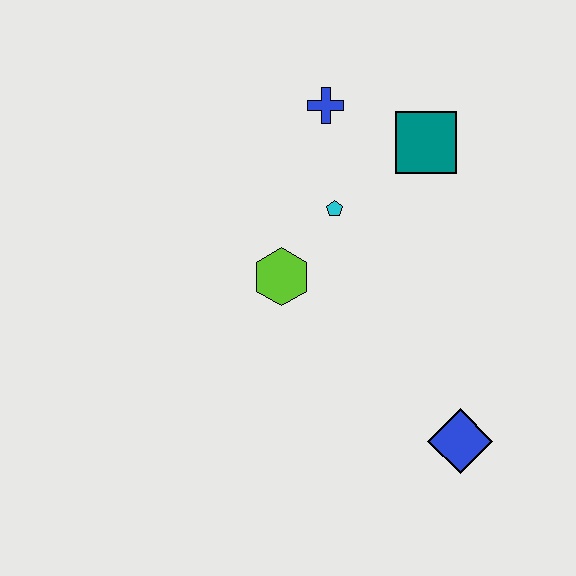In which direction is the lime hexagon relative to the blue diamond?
The lime hexagon is to the left of the blue diamond.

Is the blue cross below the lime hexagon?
No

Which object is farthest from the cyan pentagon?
The blue diamond is farthest from the cyan pentagon.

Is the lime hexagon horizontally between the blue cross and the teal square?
No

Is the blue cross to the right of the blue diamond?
No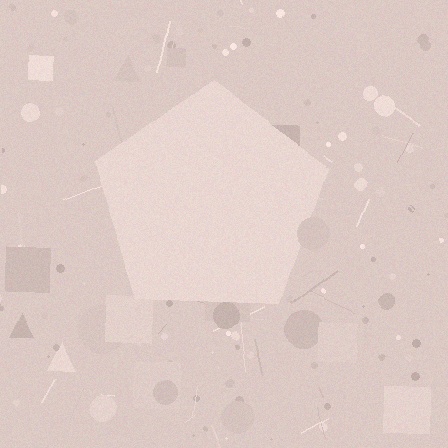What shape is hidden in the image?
A pentagon is hidden in the image.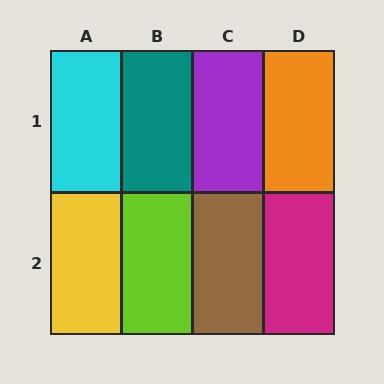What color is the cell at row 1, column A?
Cyan.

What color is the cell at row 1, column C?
Purple.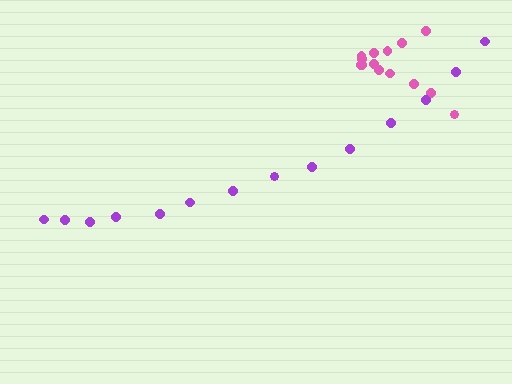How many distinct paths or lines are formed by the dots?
There are 2 distinct paths.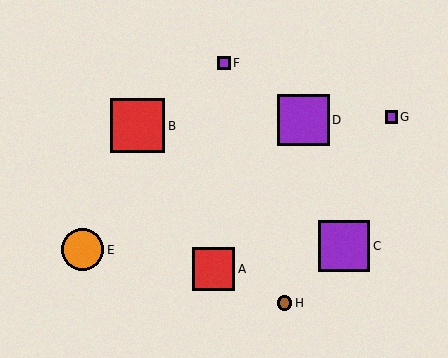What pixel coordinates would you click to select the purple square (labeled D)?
Click at (304, 120) to select the purple square D.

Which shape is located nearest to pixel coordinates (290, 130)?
The purple square (labeled D) at (304, 120) is nearest to that location.